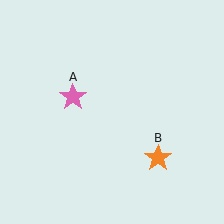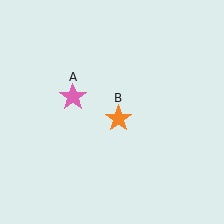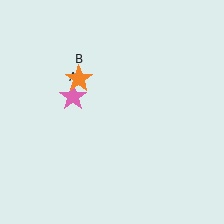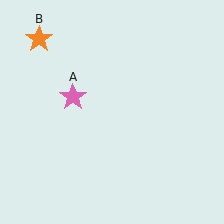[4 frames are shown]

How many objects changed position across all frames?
1 object changed position: orange star (object B).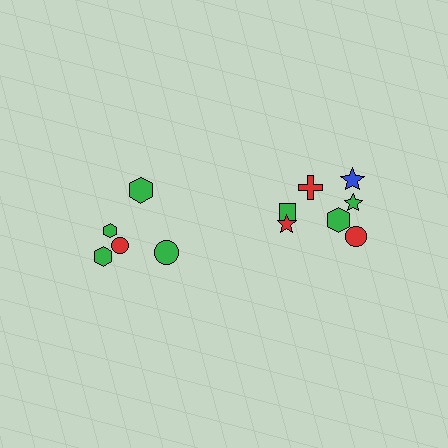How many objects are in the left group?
There are 5 objects.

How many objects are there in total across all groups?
There are 12 objects.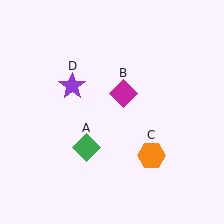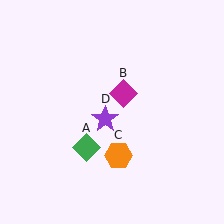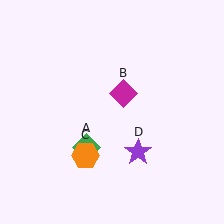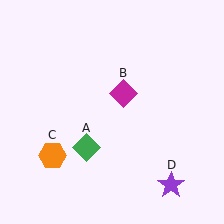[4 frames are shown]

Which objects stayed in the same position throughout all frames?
Green diamond (object A) and magenta diamond (object B) remained stationary.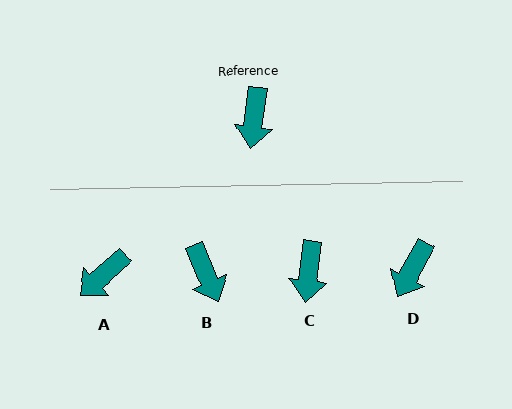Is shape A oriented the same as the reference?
No, it is off by about 41 degrees.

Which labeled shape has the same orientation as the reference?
C.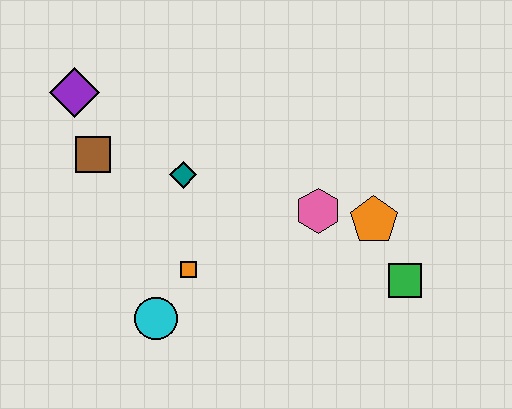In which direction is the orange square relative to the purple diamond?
The orange square is below the purple diamond.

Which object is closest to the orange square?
The cyan circle is closest to the orange square.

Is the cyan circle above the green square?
No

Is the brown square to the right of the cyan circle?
No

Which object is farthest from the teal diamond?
The green square is farthest from the teal diamond.